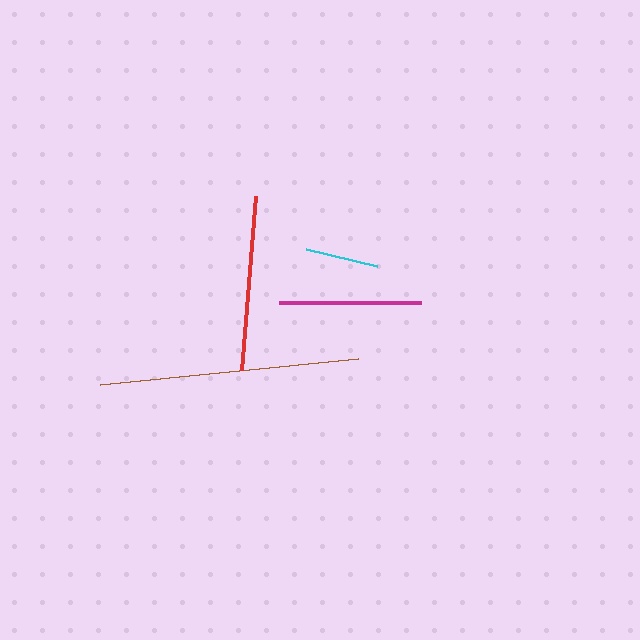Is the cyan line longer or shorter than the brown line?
The brown line is longer than the cyan line.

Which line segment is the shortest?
The cyan line is the shortest at approximately 73 pixels.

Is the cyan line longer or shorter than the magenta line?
The magenta line is longer than the cyan line.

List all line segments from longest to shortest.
From longest to shortest: brown, red, magenta, cyan.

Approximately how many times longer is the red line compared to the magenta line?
The red line is approximately 1.2 times the length of the magenta line.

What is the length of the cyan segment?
The cyan segment is approximately 73 pixels long.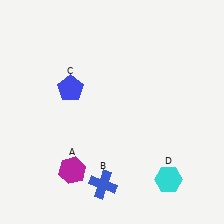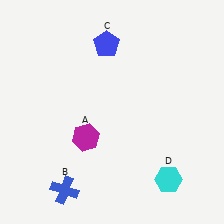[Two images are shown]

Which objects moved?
The objects that moved are: the magenta hexagon (A), the blue cross (B), the blue pentagon (C).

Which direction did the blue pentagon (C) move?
The blue pentagon (C) moved up.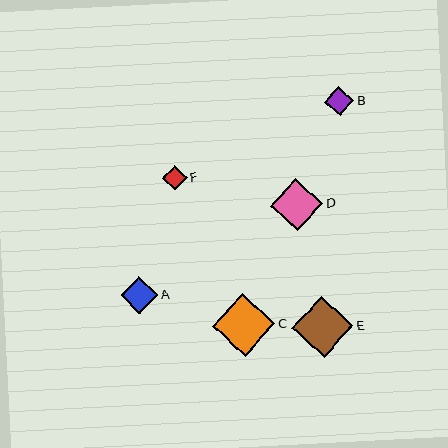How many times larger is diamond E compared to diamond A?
Diamond E is approximately 1.6 times the size of diamond A.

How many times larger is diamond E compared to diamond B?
Diamond E is approximately 2.1 times the size of diamond B.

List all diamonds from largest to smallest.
From largest to smallest: C, E, D, A, B, F.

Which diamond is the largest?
Diamond C is the largest with a size of approximately 62 pixels.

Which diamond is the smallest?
Diamond F is the smallest with a size of approximately 24 pixels.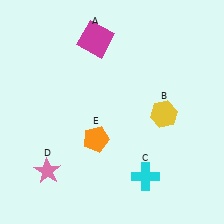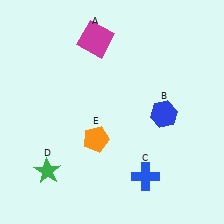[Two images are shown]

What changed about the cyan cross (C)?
In Image 1, C is cyan. In Image 2, it changed to blue.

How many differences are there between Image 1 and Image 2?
There are 3 differences between the two images.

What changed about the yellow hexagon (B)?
In Image 1, B is yellow. In Image 2, it changed to blue.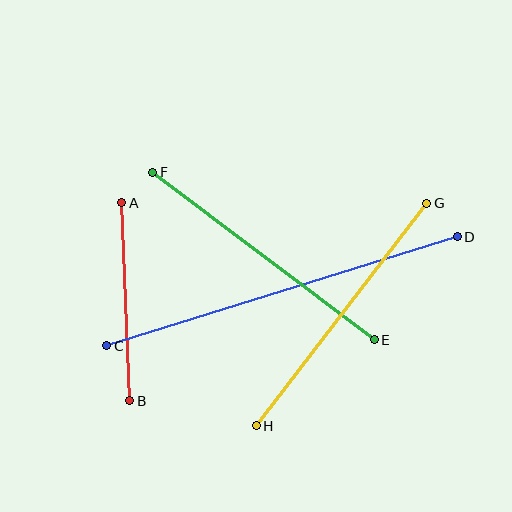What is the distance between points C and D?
The distance is approximately 367 pixels.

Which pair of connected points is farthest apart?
Points C and D are farthest apart.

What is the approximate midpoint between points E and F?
The midpoint is at approximately (264, 256) pixels.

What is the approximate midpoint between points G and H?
The midpoint is at approximately (342, 314) pixels.